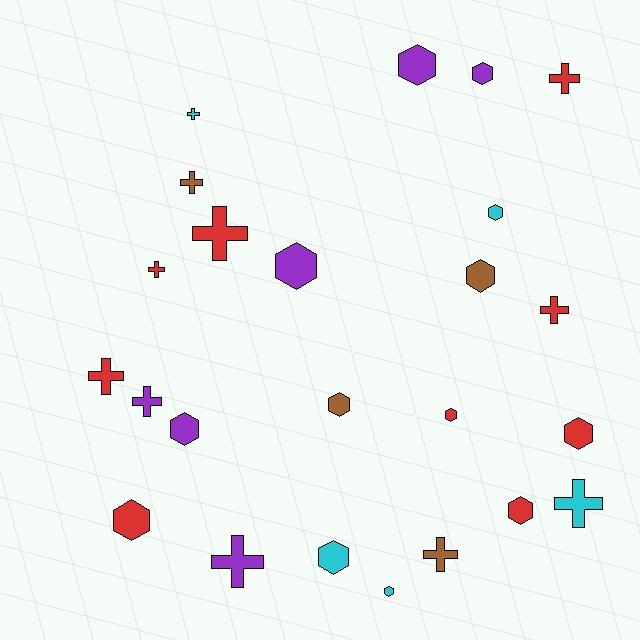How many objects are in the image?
There are 24 objects.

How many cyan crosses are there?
There are 2 cyan crosses.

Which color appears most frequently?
Red, with 9 objects.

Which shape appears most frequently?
Hexagon, with 13 objects.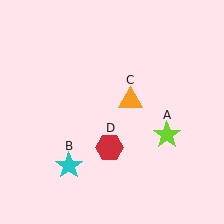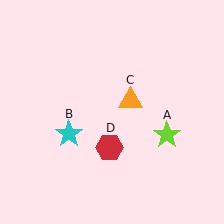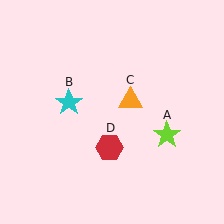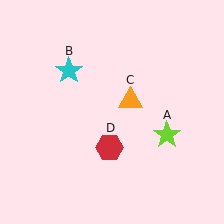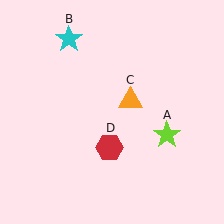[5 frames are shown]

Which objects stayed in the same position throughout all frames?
Lime star (object A) and orange triangle (object C) and red hexagon (object D) remained stationary.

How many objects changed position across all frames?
1 object changed position: cyan star (object B).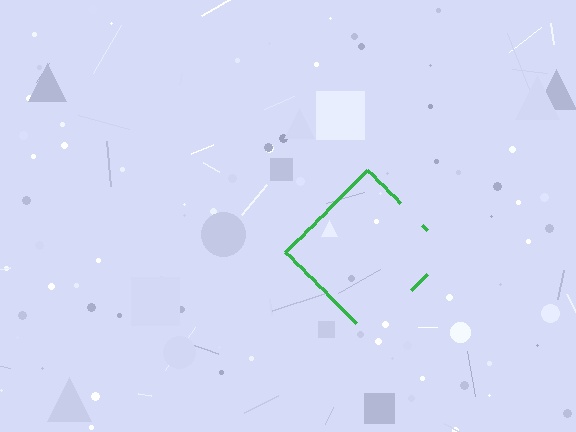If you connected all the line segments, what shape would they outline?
They would outline a diamond.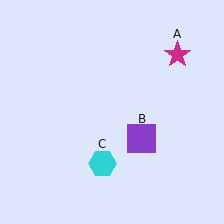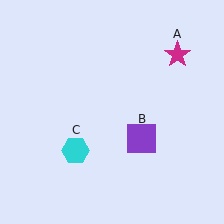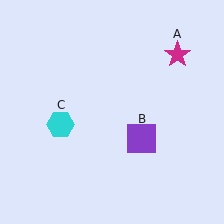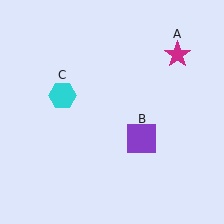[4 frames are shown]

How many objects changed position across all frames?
1 object changed position: cyan hexagon (object C).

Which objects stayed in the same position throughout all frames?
Magenta star (object A) and purple square (object B) remained stationary.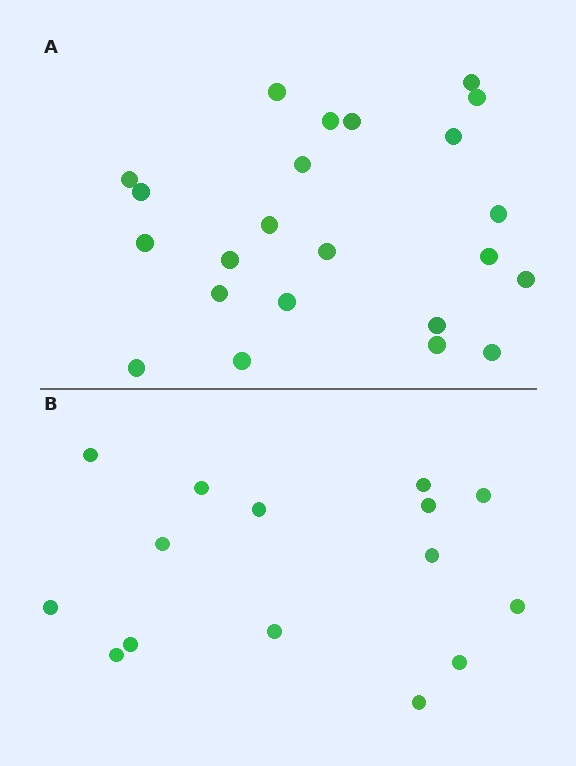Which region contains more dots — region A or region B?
Region A (the top region) has more dots.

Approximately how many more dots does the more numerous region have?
Region A has roughly 8 or so more dots than region B.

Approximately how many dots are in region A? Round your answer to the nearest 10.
About 20 dots. (The exact count is 23, which rounds to 20.)